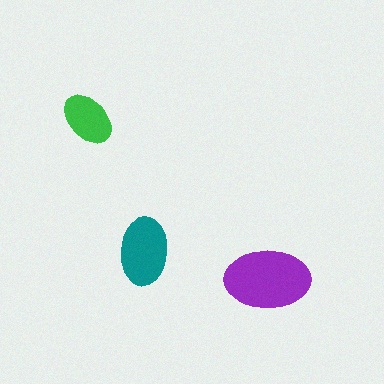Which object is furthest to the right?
The purple ellipse is rightmost.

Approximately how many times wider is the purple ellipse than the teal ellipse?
About 1.5 times wider.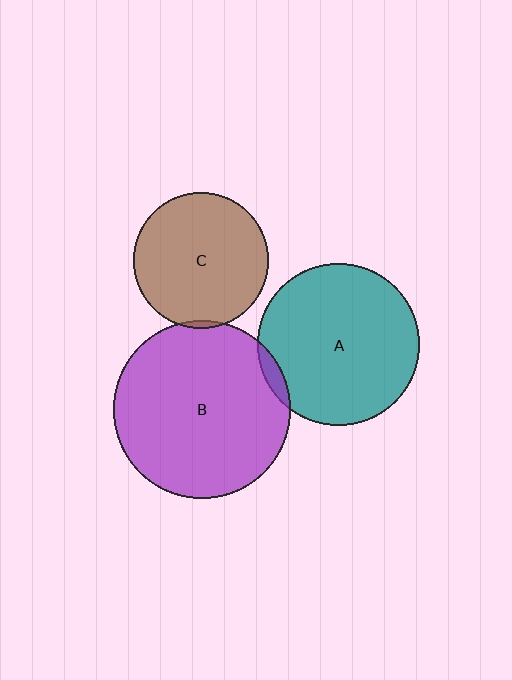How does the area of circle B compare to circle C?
Approximately 1.7 times.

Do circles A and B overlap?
Yes.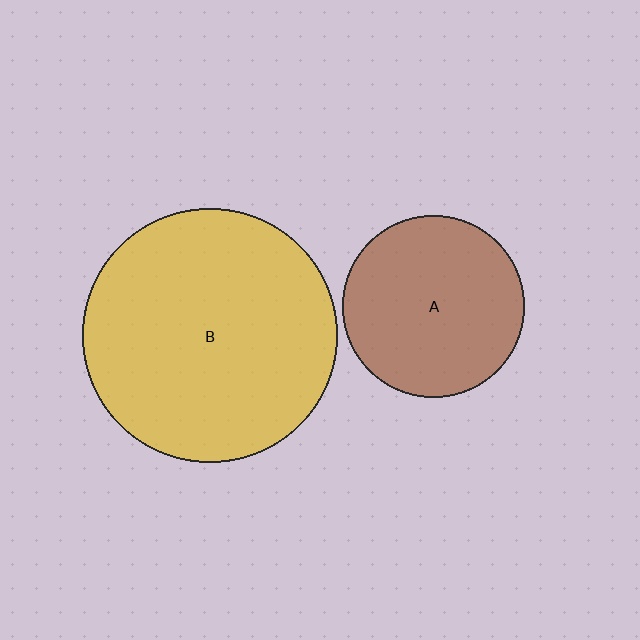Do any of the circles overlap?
No, none of the circles overlap.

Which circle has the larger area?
Circle B (yellow).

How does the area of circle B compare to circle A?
Approximately 2.0 times.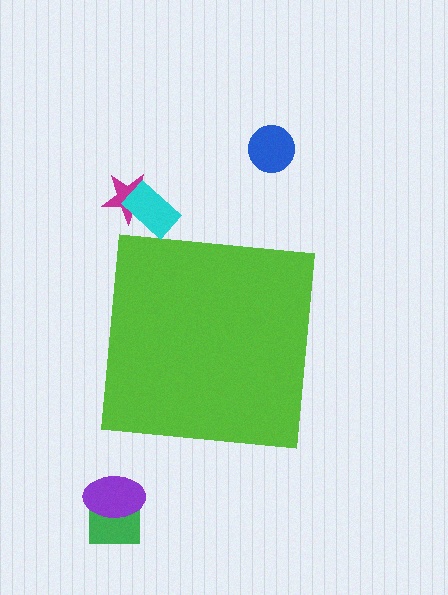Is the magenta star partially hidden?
No, the magenta star is fully visible.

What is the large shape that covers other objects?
A lime square.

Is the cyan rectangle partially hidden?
No, the cyan rectangle is fully visible.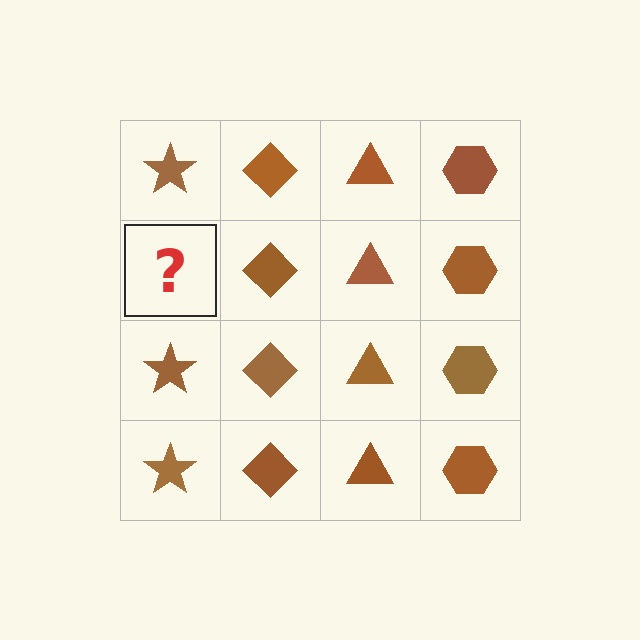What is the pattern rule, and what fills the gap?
The rule is that each column has a consistent shape. The gap should be filled with a brown star.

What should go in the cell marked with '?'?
The missing cell should contain a brown star.